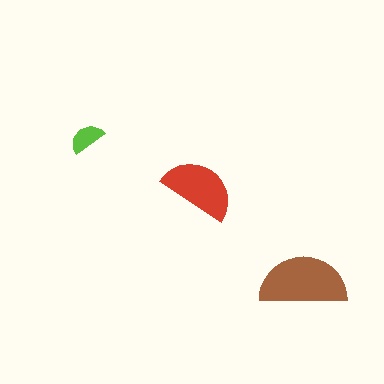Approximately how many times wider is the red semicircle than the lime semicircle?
About 2 times wider.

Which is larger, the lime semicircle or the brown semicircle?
The brown one.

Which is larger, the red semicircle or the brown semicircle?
The brown one.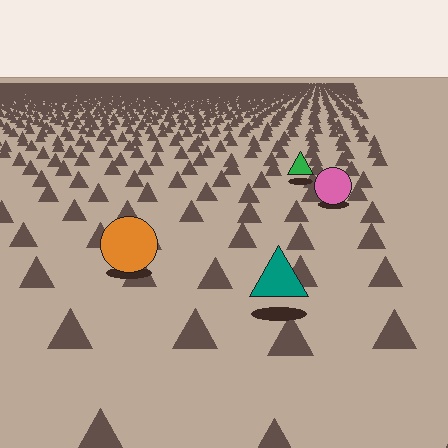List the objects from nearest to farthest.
From nearest to farthest: the teal triangle, the orange circle, the pink circle, the green triangle.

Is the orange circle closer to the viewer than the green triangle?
Yes. The orange circle is closer — you can tell from the texture gradient: the ground texture is coarser near it.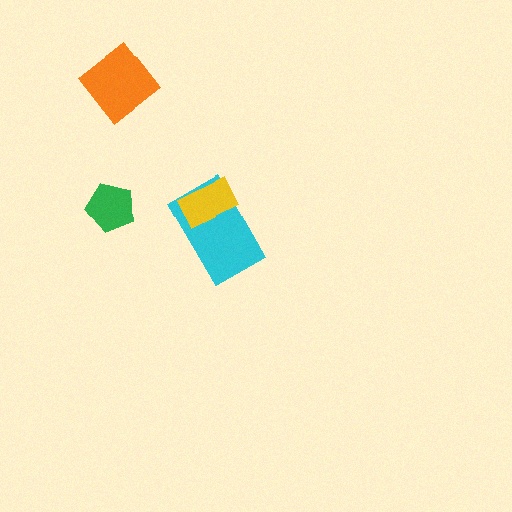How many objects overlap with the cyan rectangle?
1 object overlaps with the cyan rectangle.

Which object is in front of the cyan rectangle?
The yellow rectangle is in front of the cyan rectangle.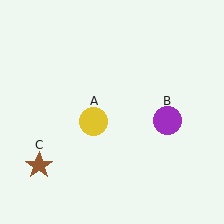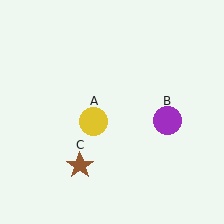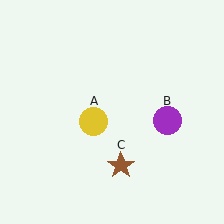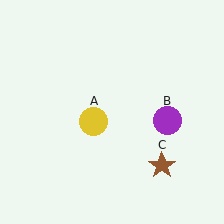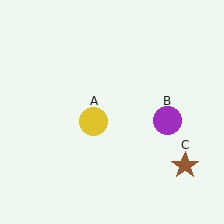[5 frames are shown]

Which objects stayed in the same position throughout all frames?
Yellow circle (object A) and purple circle (object B) remained stationary.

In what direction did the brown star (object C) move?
The brown star (object C) moved right.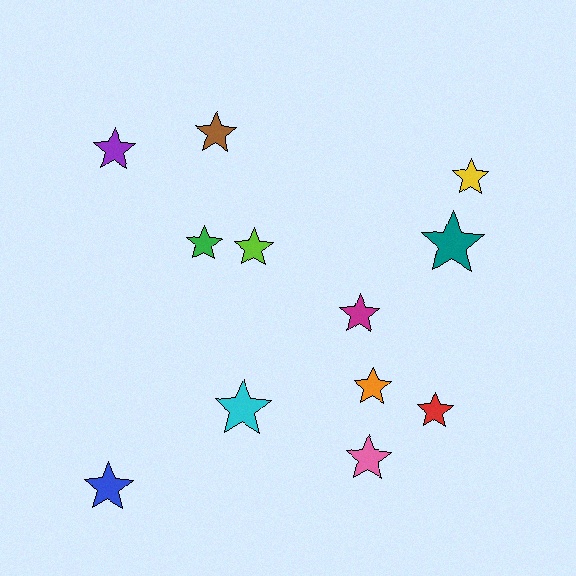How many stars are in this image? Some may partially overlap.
There are 12 stars.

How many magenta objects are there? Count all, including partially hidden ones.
There is 1 magenta object.